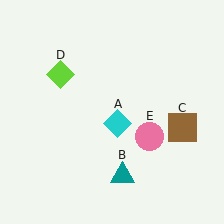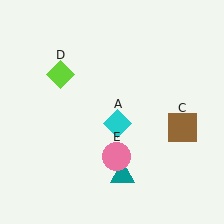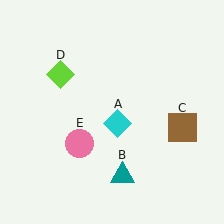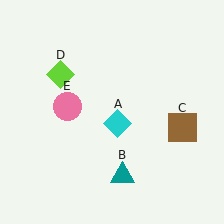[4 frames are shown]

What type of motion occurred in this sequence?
The pink circle (object E) rotated clockwise around the center of the scene.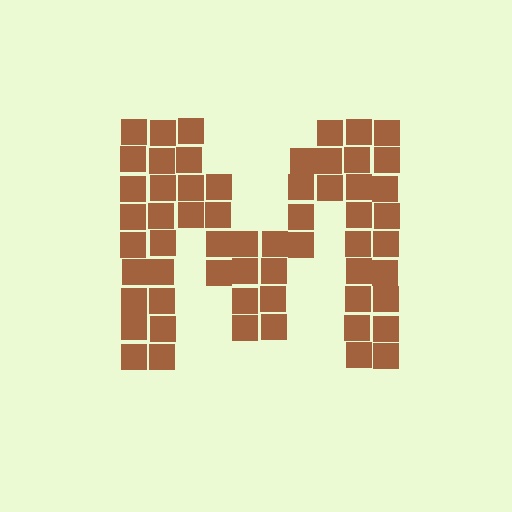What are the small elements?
The small elements are squares.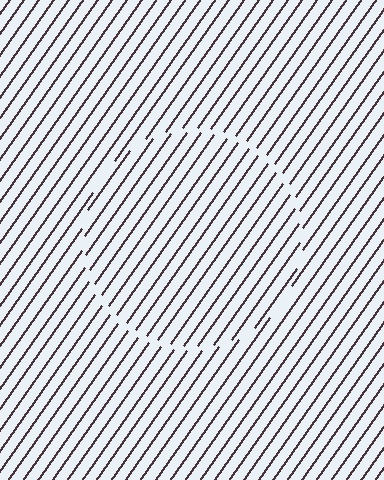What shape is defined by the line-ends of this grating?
An illusory circle. The interior of the shape contains the same grating, shifted by half a period — the contour is defined by the phase discontinuity where line-ends from the inner and outer gratings abut.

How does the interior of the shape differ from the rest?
The interior of the shape contains the same grating, shifted by half a period — the contour is defined by the phase discontinuity where line-ends from the inner and outer gratings abut.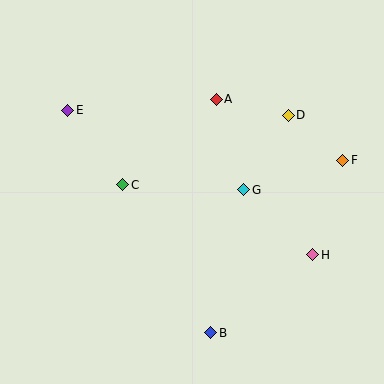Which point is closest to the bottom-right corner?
Point H is closest to the bottom-right corner.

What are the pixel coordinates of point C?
Point C is at (123, 185).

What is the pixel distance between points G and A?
The distance between G and A is 95 pixels.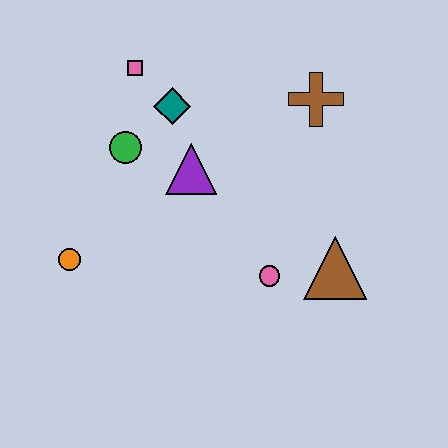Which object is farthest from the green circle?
The brown triangle is farthest from the green circle.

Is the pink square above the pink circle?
Yes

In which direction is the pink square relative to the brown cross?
The pink square is to the left of the brown cross.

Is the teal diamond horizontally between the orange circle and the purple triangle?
Yes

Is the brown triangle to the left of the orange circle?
No